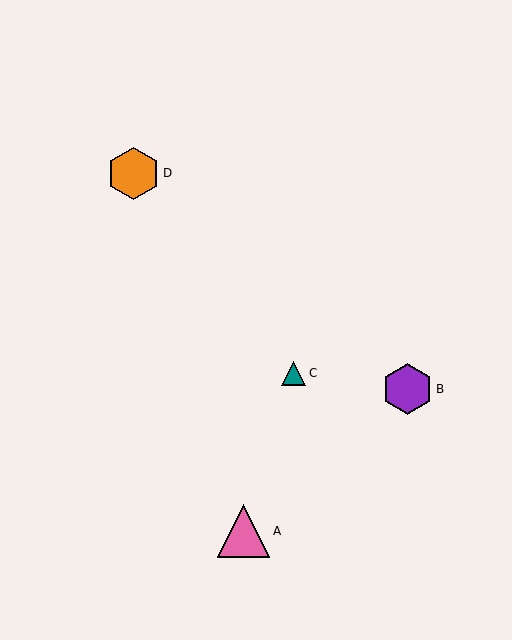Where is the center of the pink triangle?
The center of the pink triangle is at (243, 531).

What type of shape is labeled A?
Shape A is a pink triangle.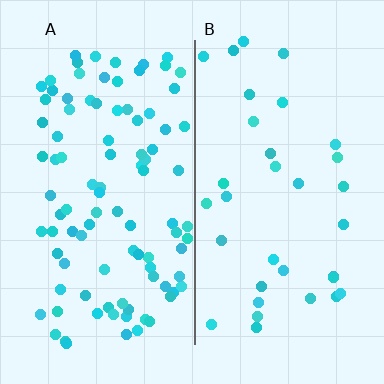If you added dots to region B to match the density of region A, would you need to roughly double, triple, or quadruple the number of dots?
Approximately triple.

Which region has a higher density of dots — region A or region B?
A (the left).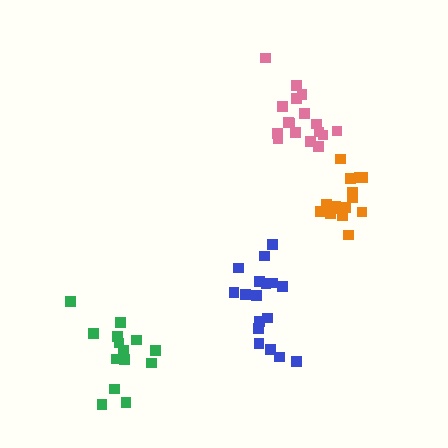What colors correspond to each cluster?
The clusters are colored: orange, green, blue, pink.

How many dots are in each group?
Group 1: 15 dots, Group 2: 14 dots, Group 3: 17 dots, Group 4: 17 dots (63 total).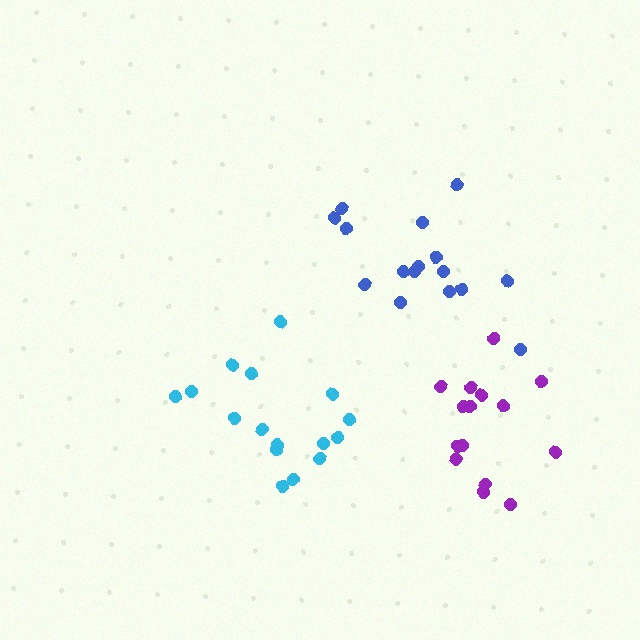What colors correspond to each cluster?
The clusters are colored: cyan, blue, purple.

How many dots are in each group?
Group 1: 16 dots, Group 2: 16 dots, Group 3: 15 dots (47 total).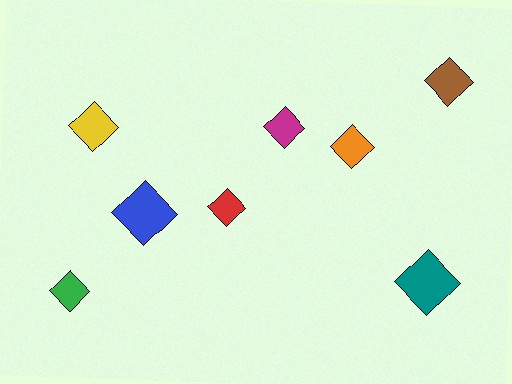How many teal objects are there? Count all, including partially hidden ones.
There is 1 teal object.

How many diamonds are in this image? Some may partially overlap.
There are 8 diamonds.